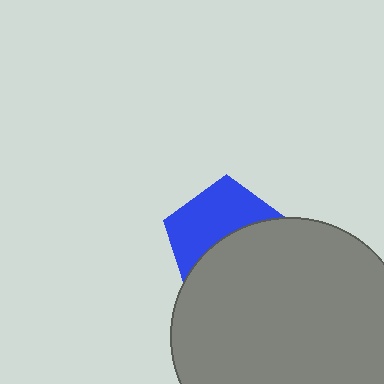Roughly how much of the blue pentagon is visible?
About half of it is visible (roughly 49%).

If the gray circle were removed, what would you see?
You would see the complete blue pentagon.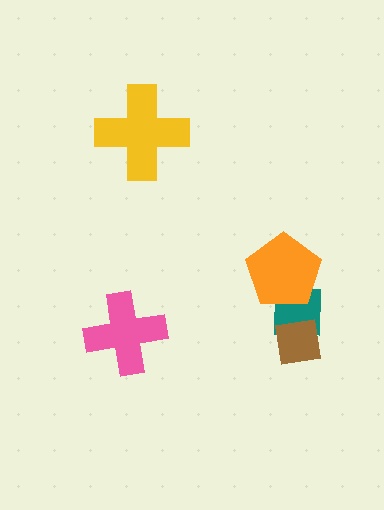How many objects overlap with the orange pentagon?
1 object overlaps with the orange pentagon.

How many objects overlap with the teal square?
2 objects overlap with the teal square.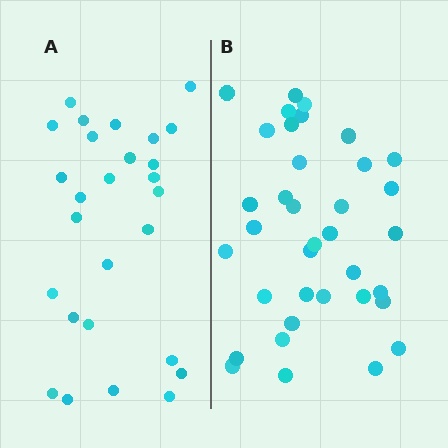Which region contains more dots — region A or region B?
Region B (the right region) has more dots.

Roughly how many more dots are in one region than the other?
Region B has roughly 8 or so more dots than region A.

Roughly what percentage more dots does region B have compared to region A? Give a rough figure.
About 35% more.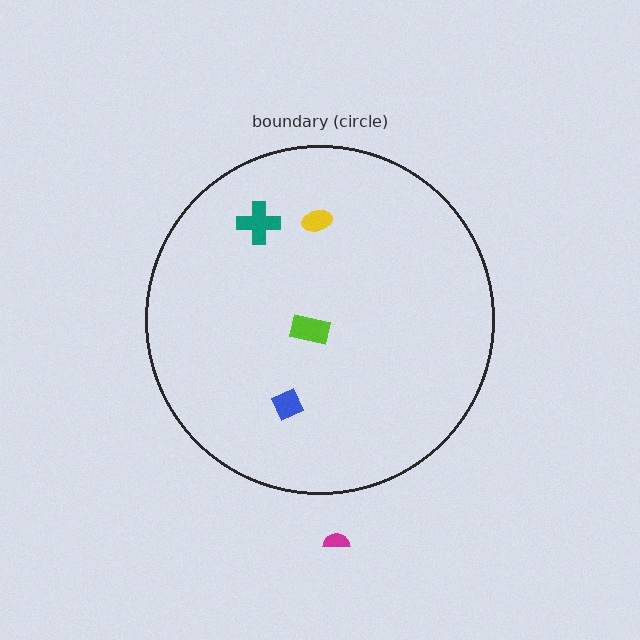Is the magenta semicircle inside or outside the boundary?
Outside.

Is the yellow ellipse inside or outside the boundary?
Inside.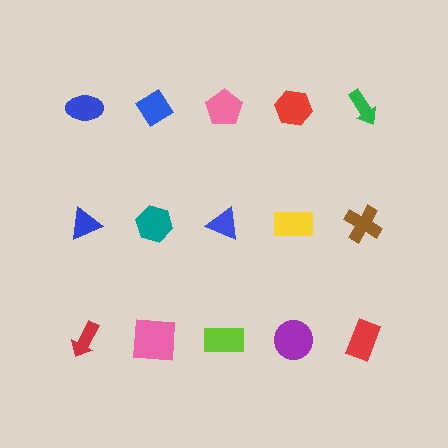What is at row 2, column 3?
A blue triangle.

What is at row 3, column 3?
A lime rectangle.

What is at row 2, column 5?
A brown cross.